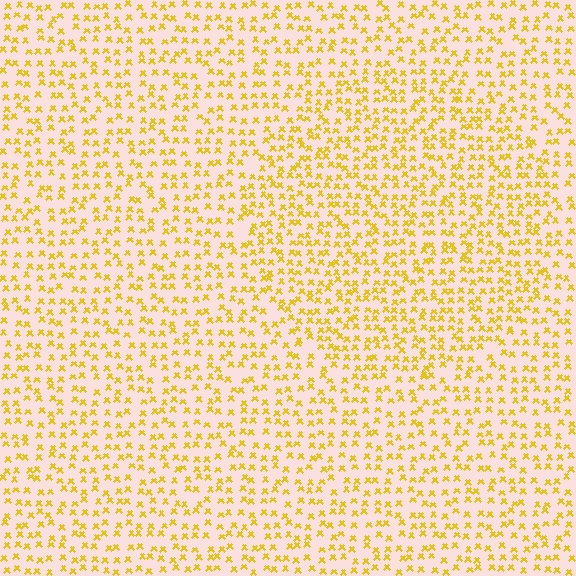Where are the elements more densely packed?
The elements are more densely packed inside the circle boundary.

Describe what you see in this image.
The image contains small yellow elements arranged at two different densities. A circle-shaped region is visible where the elements are more densely packed than the surrounding area.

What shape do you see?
I see a circle.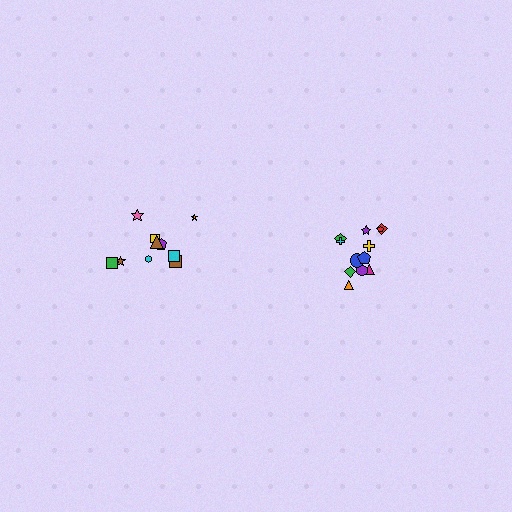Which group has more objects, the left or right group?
The right group.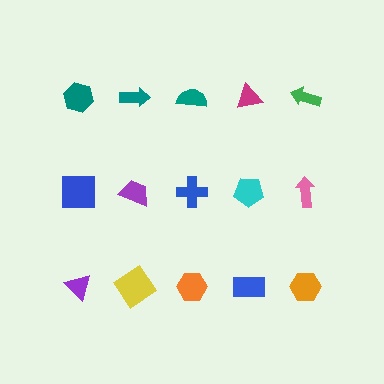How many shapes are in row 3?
5 shapes.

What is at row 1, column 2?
A teal arrow.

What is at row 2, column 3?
A blue cross.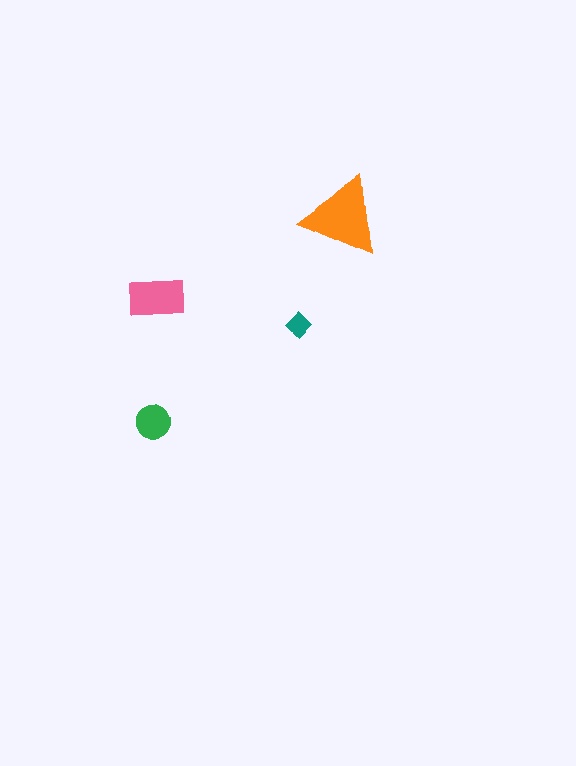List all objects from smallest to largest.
The teal diamond, the green circle, the pink rectangle, the orange triangle.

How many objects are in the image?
There are 4 objects in the image.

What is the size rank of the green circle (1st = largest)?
3rd.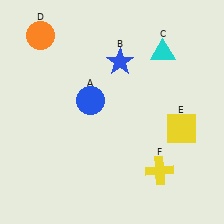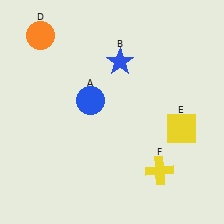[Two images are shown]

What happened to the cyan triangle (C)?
The cyan triangle (C) was removed in Image 2. It was in the top-right area of Image 1.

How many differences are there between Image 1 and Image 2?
There is 1 difference between the two images.